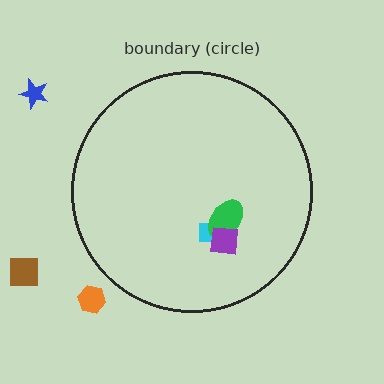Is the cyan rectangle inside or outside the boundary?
Inside.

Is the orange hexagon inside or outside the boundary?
Outside.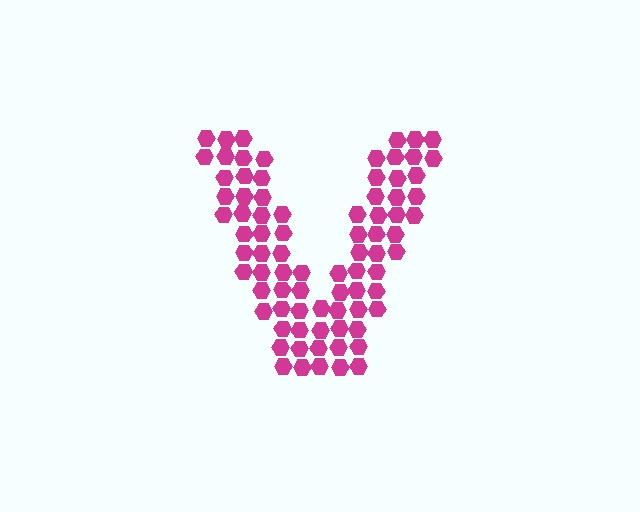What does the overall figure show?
The overall figure shows the letter V.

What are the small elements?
The small elements are hexagons.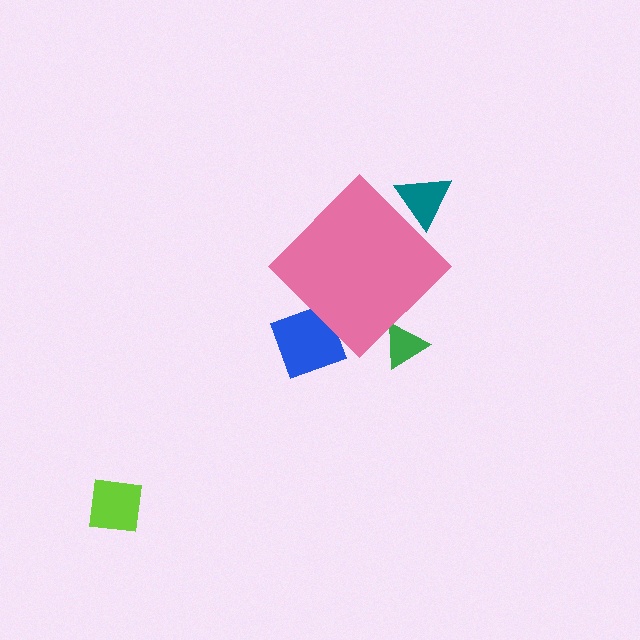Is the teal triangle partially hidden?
Yes, the teal triangle is partially hidden behind the pink diamond.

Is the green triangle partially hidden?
Yes, the green triangle is partially hidden behind the pink diamond.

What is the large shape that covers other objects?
A pink diamond.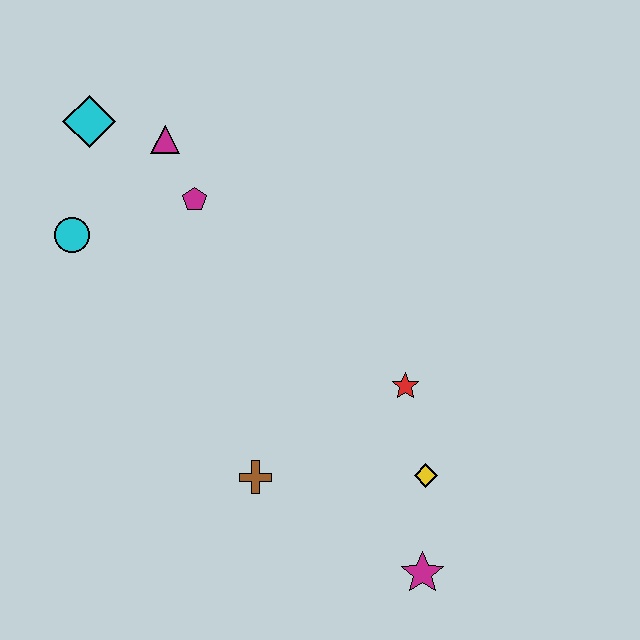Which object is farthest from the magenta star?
The cyan diamond is farthest from the magenta star.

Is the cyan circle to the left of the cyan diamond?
Yes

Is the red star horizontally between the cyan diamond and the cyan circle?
No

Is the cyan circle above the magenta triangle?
No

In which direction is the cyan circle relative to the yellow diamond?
The cyan circle is to the left of the yellow diamond.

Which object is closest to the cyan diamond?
The magenta triangle is closest to the cyan diamond.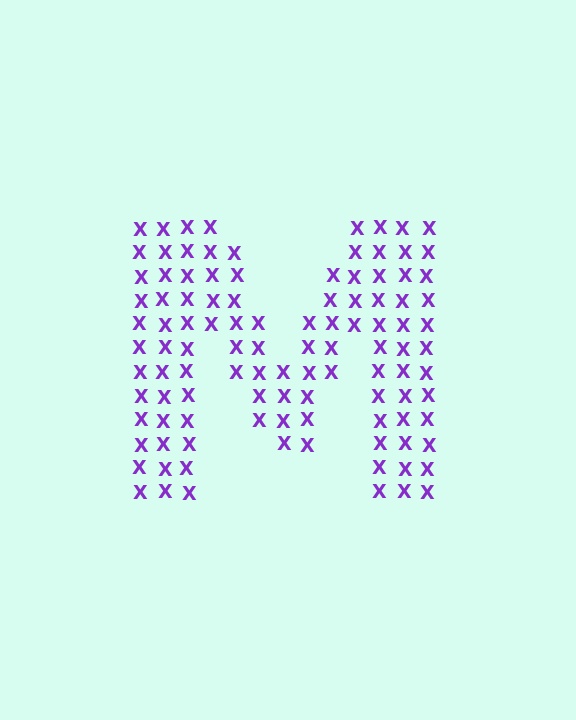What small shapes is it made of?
It is made of small letter X's.